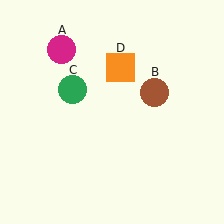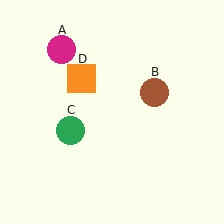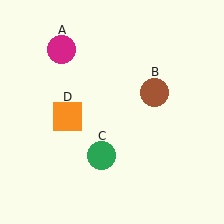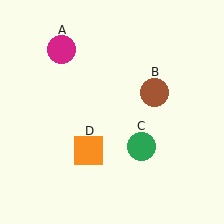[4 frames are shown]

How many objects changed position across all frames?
2 objects changed position: green circle (object C), orange square (object D).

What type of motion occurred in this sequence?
The green circle (object C), orange square (object D) rotated counterclockwise around the center of the scene.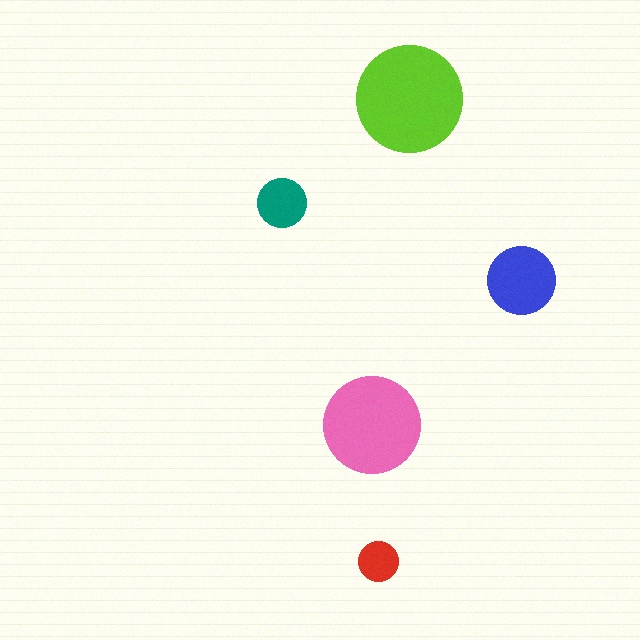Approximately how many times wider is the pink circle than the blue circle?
About 1.5 times wider.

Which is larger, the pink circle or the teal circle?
The pink one.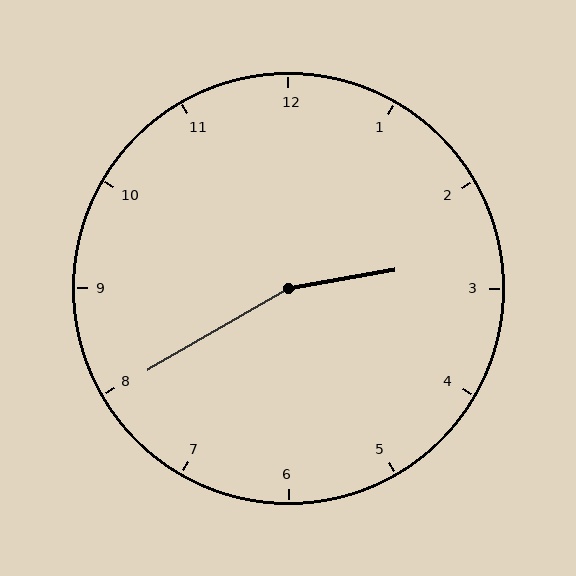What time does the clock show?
2:40.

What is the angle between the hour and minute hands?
Approximately 160 degrees.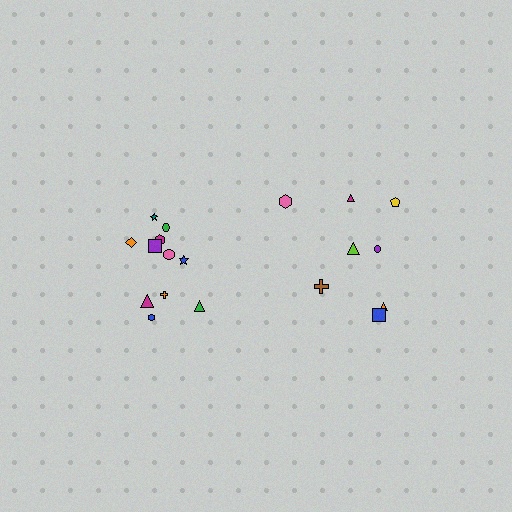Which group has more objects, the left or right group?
The left group.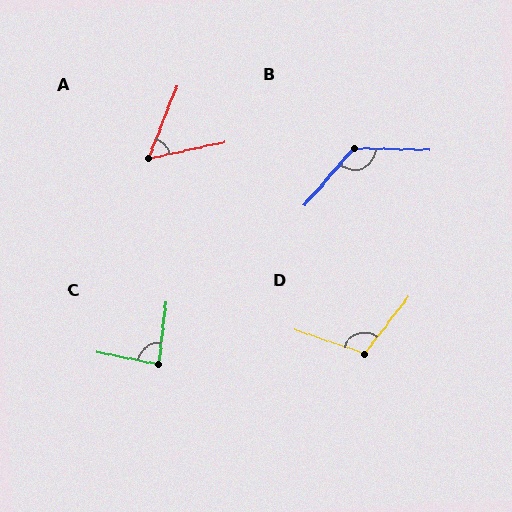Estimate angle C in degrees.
Approximately 86 degrees.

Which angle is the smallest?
A, at approximately 56 degrees.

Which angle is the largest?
B, at approximately 130 degrees.